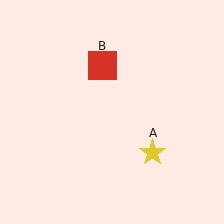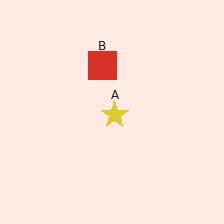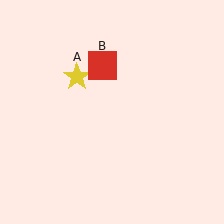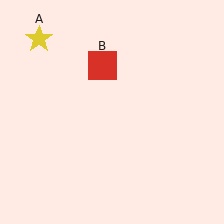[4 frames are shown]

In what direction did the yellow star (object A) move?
The yellow star (object A) moved up and to the left.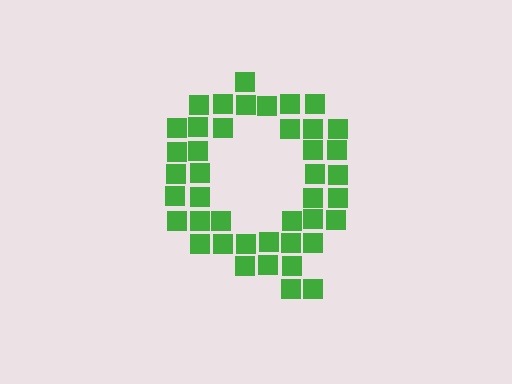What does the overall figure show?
The overall figure shows the letter Q.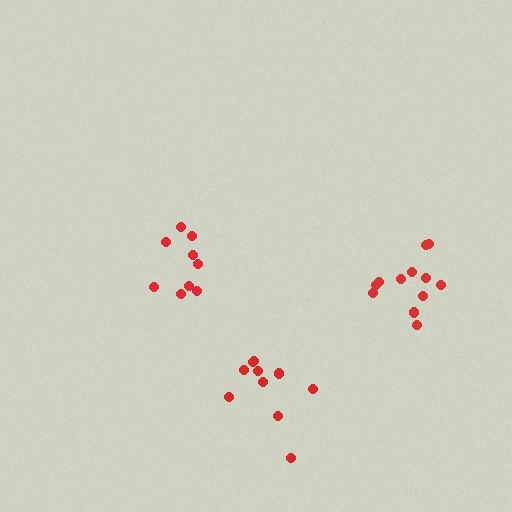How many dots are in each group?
Group 1: 9 dots, Group 2: 10 dots, Group 3: 12 dots (31 total).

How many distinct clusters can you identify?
There are 3 distinct clusters.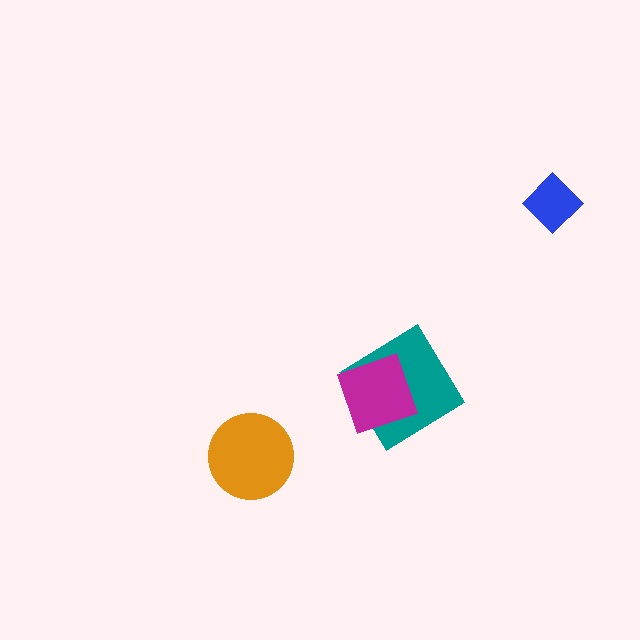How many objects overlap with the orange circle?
0 objects overlap with the orange circle.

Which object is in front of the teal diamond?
The magenta square is in front of the teal diamond.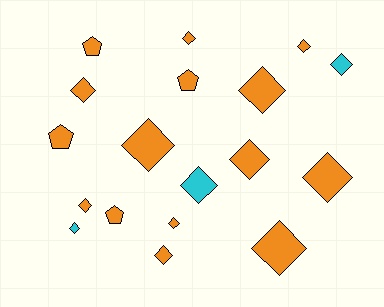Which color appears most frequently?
Orange, with 15 objects.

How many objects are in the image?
There are 18 objects.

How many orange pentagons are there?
There are 4 orange pentagons.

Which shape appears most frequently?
Diamond, with 14 objects.